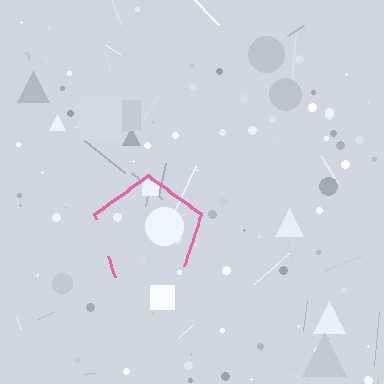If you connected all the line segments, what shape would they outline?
They would outline a pentagon.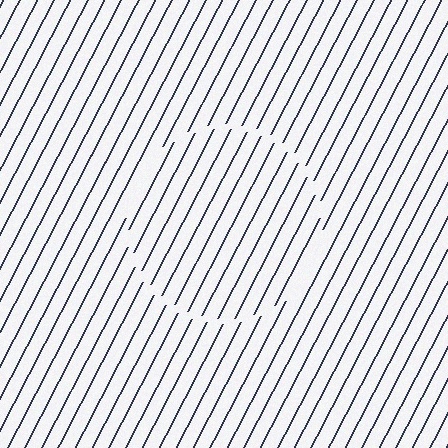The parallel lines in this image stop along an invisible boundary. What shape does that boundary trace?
An illusory circle. The interior of the shape contains the same grating, shifted by half a period — the contour is defined by the phase discontinuity where line-ends from the inner and outer gratings abut.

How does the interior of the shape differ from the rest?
The interior of the shape contains the same grating, shifted by half a period — the contour is defined by the phase discontinuity where line-ends from the inner and outer gratings abut.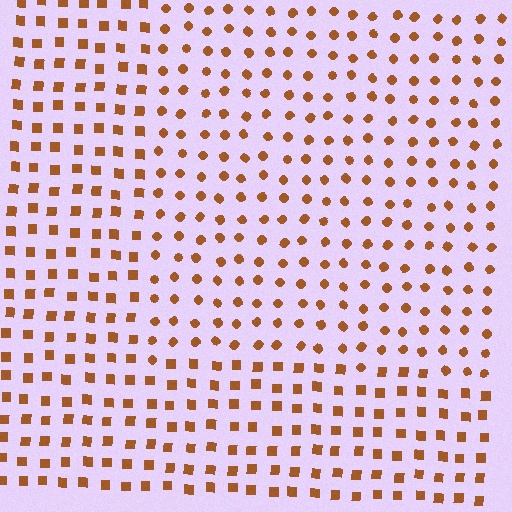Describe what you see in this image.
The image is filled with small brown elements arranged in a uniform grid. A rectangle-shaped region contains circles, while the surrounding area contains squares. The boundary is defined purely by the change in element shape.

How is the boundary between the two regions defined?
The boundary is defined by a change in element shape: circles inside vs. squares outside. All elements share the same color and spacing.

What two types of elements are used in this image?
The image uses circles inside the rectangle region and squares outside it.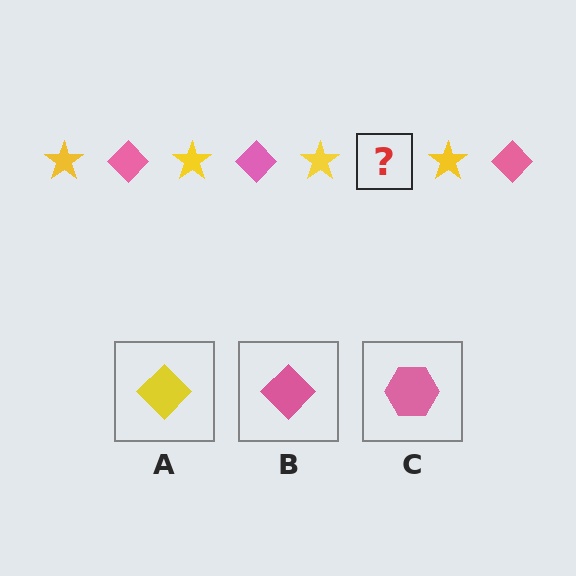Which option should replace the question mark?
Option B.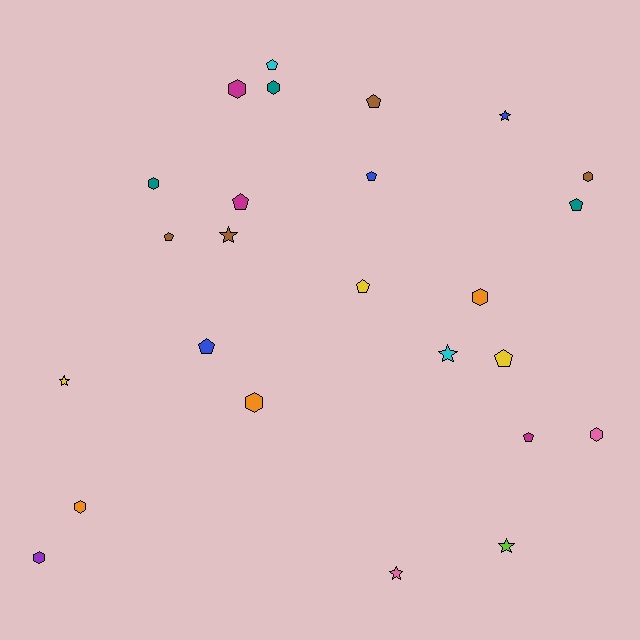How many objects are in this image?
There are 25 objects.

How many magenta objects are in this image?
There are 3 magenta objects.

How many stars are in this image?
There are 6 stars.